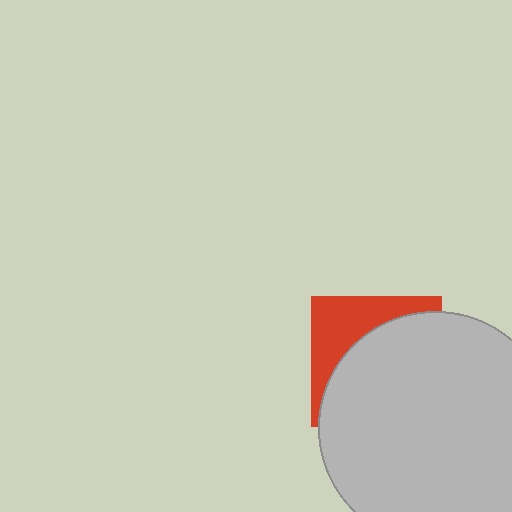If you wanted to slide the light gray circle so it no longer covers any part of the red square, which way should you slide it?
Slide it toward the lower-right — that is the most direct way to separate the two shapes.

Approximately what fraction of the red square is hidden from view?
Roughly 67% of the red square is hidden behind the light gray circle.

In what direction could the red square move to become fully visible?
The red square could move toward the upper-left. That would shift it out from behind the light gray circle entirely.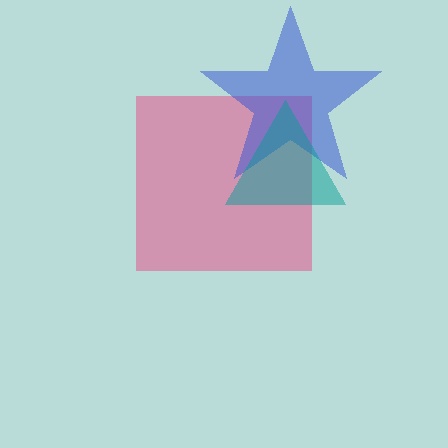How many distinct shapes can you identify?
There are 3 distinct shapes: a pink square, a blue star, a teal triangle.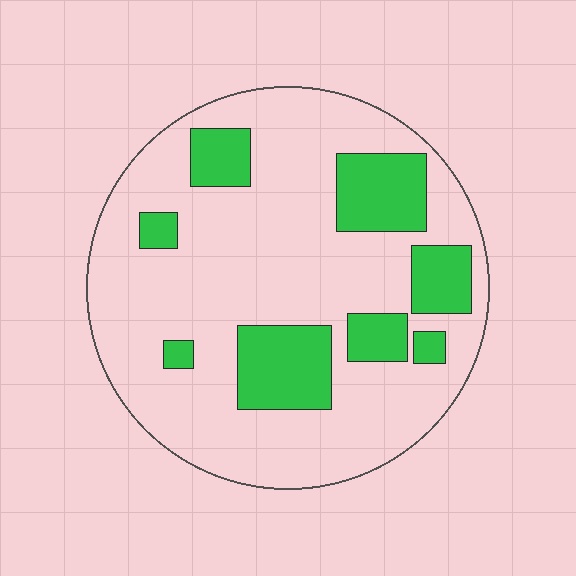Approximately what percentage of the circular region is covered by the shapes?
Approximately 25%.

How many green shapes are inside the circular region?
8.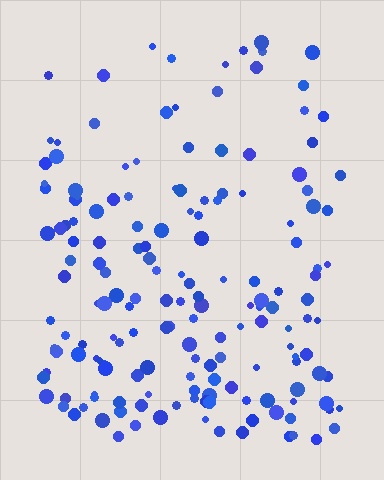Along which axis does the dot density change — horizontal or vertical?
Vertical.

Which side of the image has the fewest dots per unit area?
The top.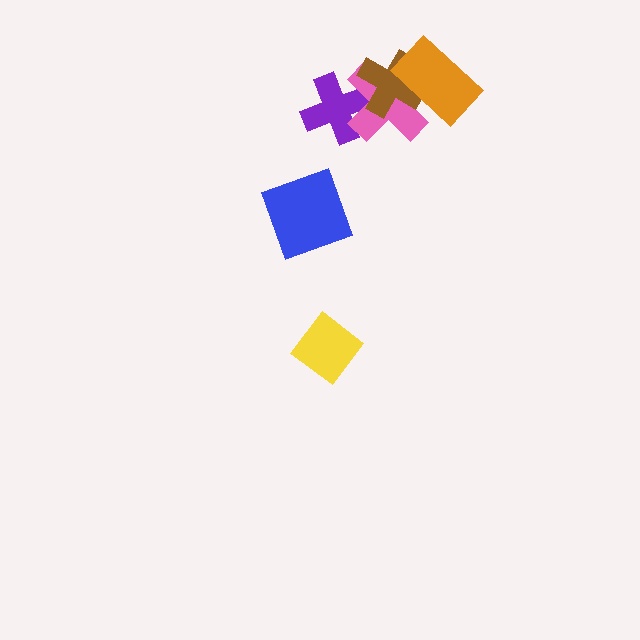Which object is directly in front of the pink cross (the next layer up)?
The brown cross is directly in front of the pink cross.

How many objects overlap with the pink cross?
3 objects overlap with the pink cross.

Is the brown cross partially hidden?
Yes, it is partially covered by another shape.